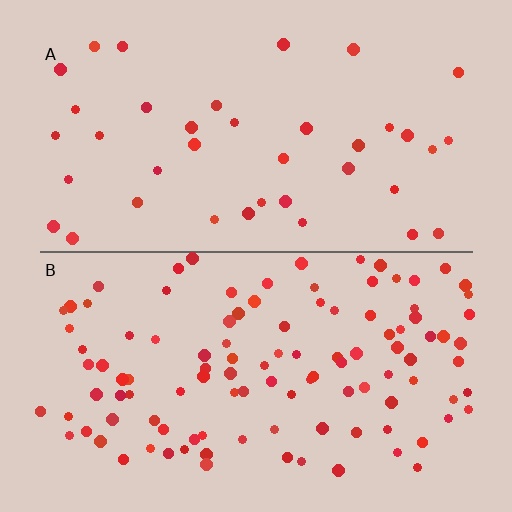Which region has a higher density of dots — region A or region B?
B (the bottom).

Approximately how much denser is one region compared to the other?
Approximately 2.8× — region B over region A.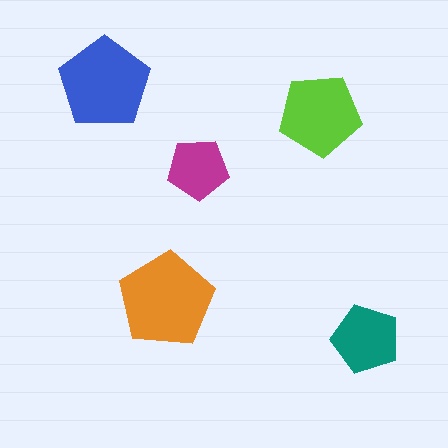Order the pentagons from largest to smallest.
the orange one, the blue one, the lime one, the teal one, the magenta one.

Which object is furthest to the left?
The blue pentagon is leftmost.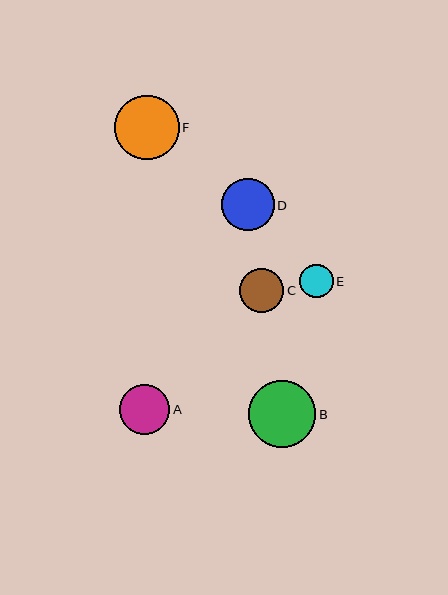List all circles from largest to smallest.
From largest to smallest: B, F, D, A, C, E.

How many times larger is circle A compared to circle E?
Circle A is approximately 1.5 times the size of circle E.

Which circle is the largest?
Circle B is the largest with a size of approximately 68 pixels.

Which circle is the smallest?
Circle E is the smallest with a size of approximately 33 pixels.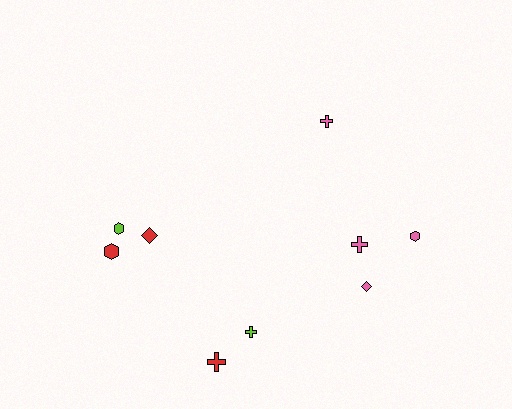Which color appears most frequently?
Pink, with 4 objects.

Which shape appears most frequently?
Cross, with 4 objects.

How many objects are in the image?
There are 9 objects.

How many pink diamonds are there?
There is 1 pink diamond.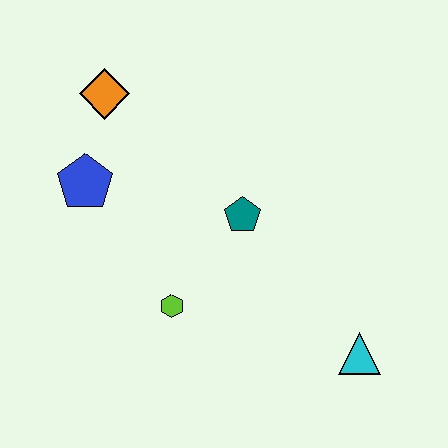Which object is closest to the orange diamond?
The blue pentagon is closest to the orange diamond.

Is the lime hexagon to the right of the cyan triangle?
No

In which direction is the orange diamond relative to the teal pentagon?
The orange diamond is to the left of the teal pentagon.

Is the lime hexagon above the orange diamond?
No